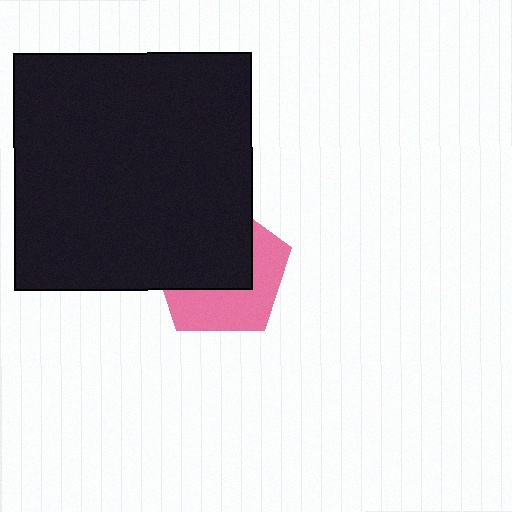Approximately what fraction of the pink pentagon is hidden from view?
Roughly 54% of the pink pentagon is hidden behind the black square.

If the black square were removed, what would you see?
You would see the complete pink pentagon.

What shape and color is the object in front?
The object in front is a black square.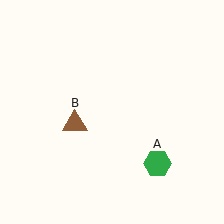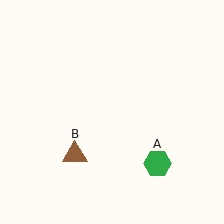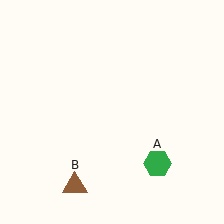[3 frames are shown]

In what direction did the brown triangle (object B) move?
The brown triangle (object B) moved down.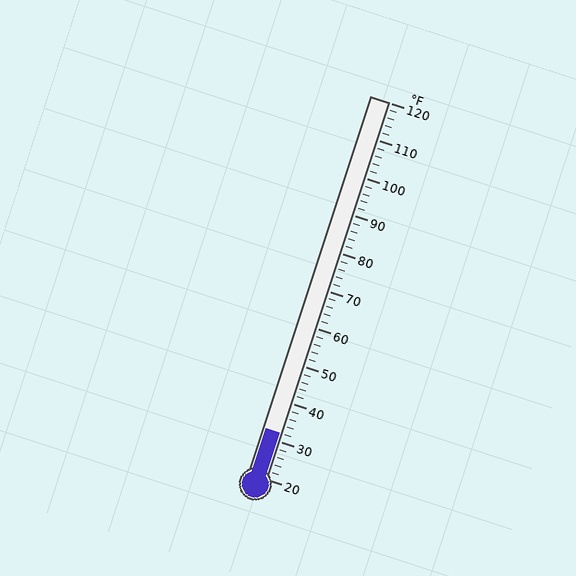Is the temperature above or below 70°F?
The temperature is below 70°F.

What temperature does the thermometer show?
The thermometer shows approximately 32°F.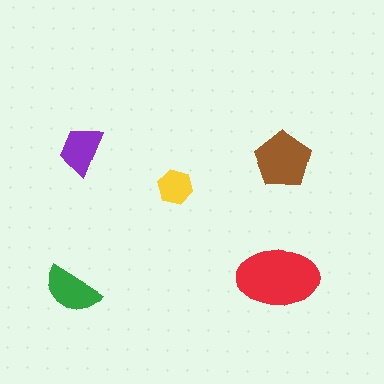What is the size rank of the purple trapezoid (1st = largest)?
4th.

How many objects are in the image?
There are 5 objects in the image.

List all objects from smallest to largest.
The yellow hexagon, the purple trapezoid, the green semicircle, the brown pentagon, the red ellipse.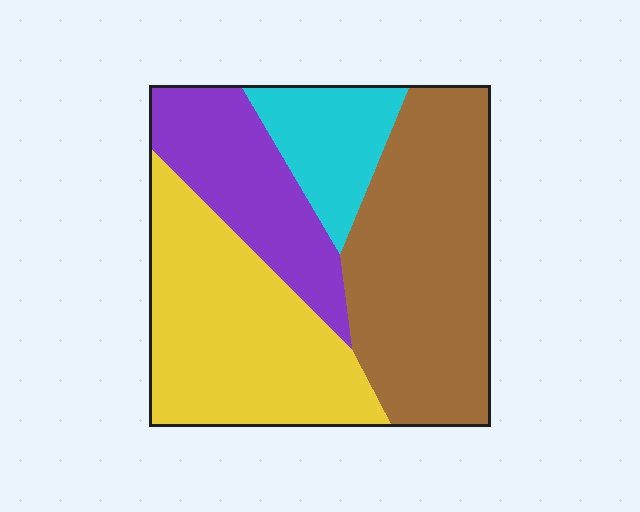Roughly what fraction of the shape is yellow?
Yellow takes up about one third (1/3) of the shape.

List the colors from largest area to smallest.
From largest to smallest: brown, yellow, purple, cyan.